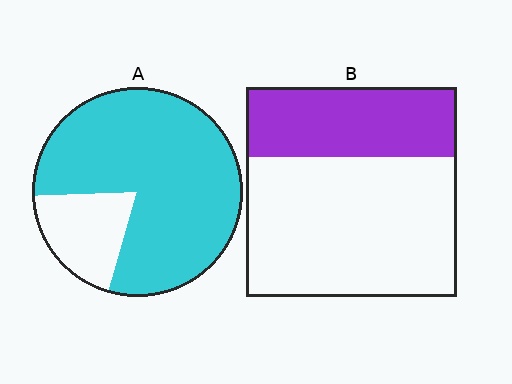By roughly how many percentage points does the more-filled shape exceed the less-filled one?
By roughly 45 percentage points (A over B).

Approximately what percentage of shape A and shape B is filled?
A is approximately 80% and B is approximately 35%.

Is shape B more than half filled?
No.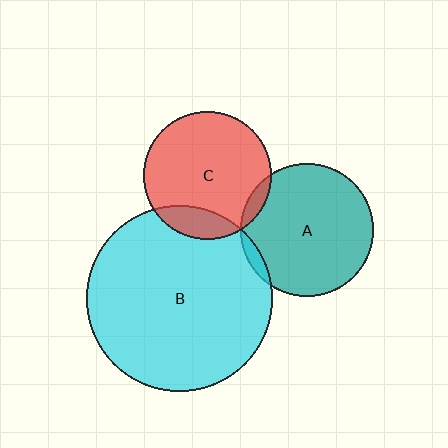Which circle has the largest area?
Circle B (cyan).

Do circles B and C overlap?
Yes.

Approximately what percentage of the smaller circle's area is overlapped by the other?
Approximately 15%.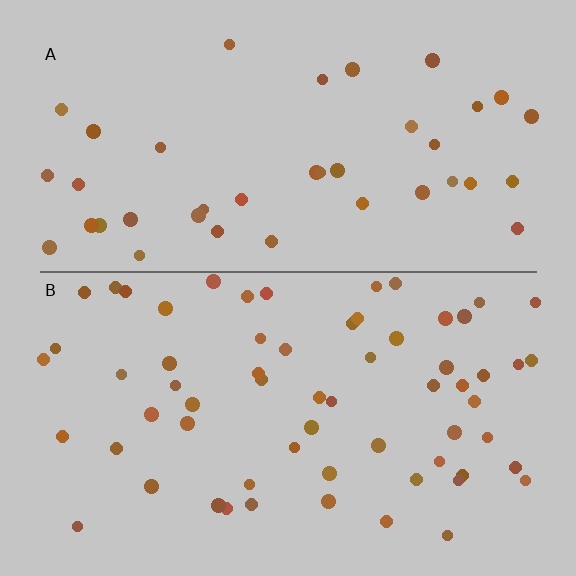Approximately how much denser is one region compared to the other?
Approximately 1.6× — region B over region A.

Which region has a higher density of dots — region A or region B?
B (the bottom).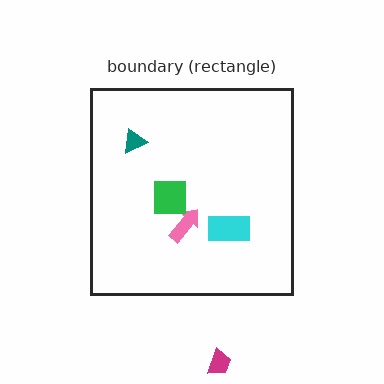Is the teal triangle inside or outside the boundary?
Inside.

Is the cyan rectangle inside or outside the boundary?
Inside.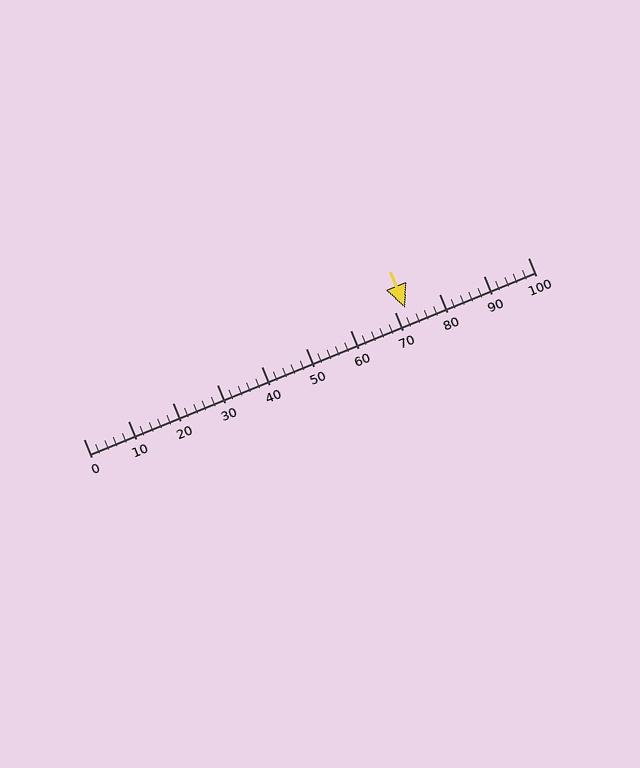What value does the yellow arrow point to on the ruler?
The yellow arrow points to approximately 72.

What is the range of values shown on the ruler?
The ruler shows values from 0 to 100.